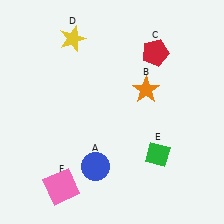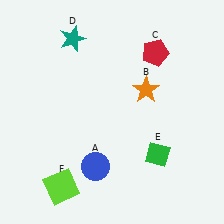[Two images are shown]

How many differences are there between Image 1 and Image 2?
There are 2 differences between the two images.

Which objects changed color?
D changed from yellow to teal. F changed from pink to lime.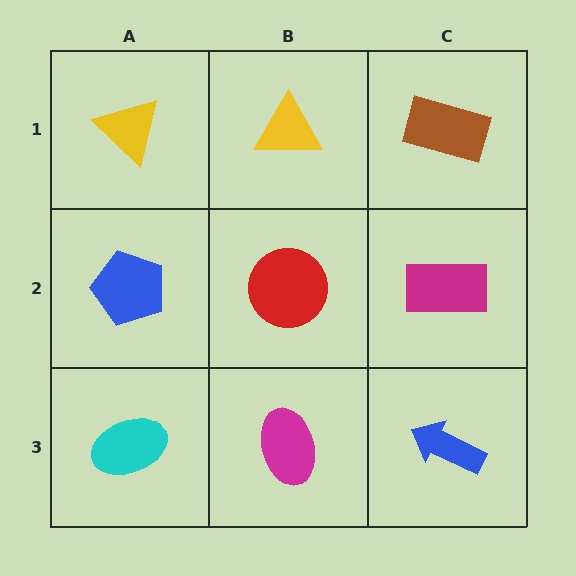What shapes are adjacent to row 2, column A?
A yellow triangle (row 1, column A), a cyan ellipse (row 3, column A), a red circle (row 2, column B).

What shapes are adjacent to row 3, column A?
A blue pentagon (row 2, column A), a magenta ellipse (row 3, column B).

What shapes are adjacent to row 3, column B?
A red circle (row 2, column B), a cyan ellipse (row 3, column A), a blue arrow (row 3, column C).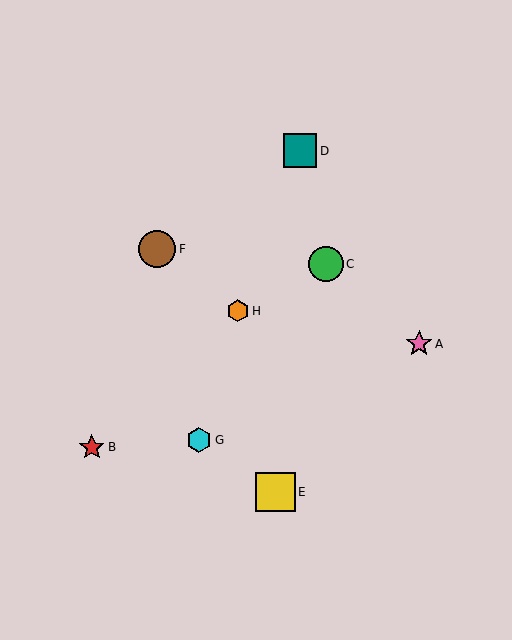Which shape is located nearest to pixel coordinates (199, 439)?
The cyan hexagon (labeled G) at (199, 440) is nearest to that location.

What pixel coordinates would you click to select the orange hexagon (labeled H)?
Click at (238, 311) to select the orange hexagon H.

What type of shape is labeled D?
Shape D is a teal square.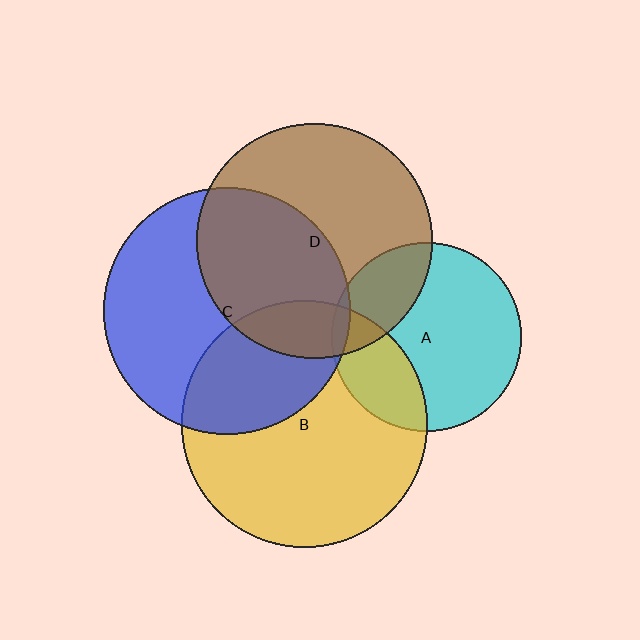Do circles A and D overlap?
Yes.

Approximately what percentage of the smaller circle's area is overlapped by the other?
Approximately 25%.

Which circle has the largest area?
Circle C (blue).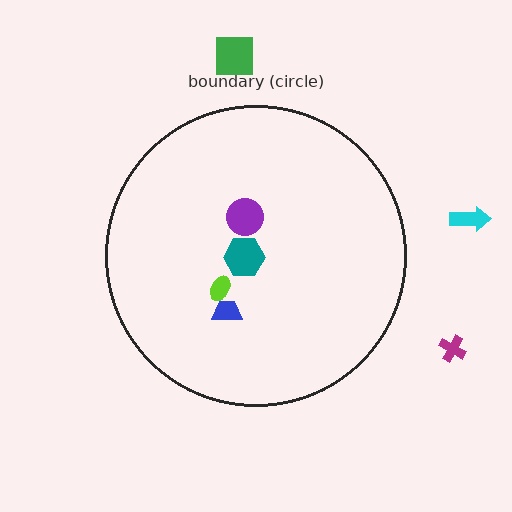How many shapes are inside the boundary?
4 inside, 3 outside.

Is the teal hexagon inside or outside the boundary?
Inside.